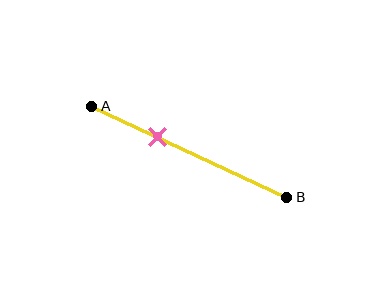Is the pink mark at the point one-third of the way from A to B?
Yes, the mark is approximately at the one-third point.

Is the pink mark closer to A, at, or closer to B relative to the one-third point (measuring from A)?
The pink mark is approximately at the one-third point of segment AB.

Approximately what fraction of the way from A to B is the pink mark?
The pink mark is approximately 35% of the way from A to B.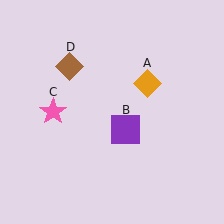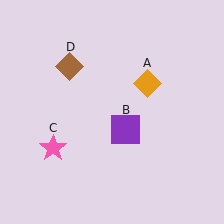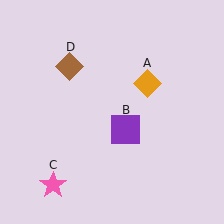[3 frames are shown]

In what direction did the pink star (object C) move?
The pink star (object C) moved down.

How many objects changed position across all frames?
1 object changed position: pink star (object C).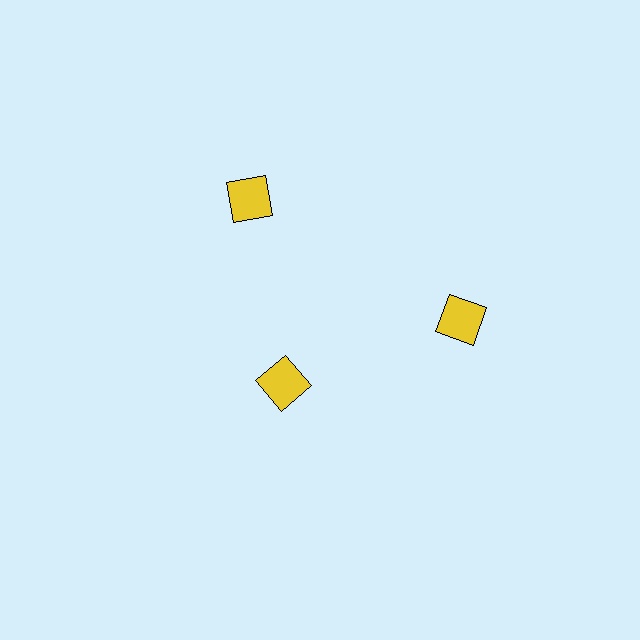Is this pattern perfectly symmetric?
No. The 3 yellow squares are arranged in a ring, but one element near the 7 o'clock position is pulled inward toward the center, breaking the 3-fold rotational symmetry.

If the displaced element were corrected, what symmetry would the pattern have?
It would have 3-fold rotational symmetry — the pattern would map onto itself every 120 degrees.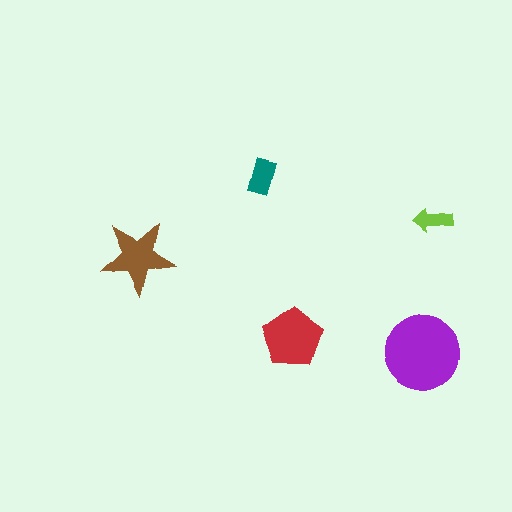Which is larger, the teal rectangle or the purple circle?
The purple circle.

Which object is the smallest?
The lime arrow.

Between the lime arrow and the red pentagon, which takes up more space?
The red pentagon.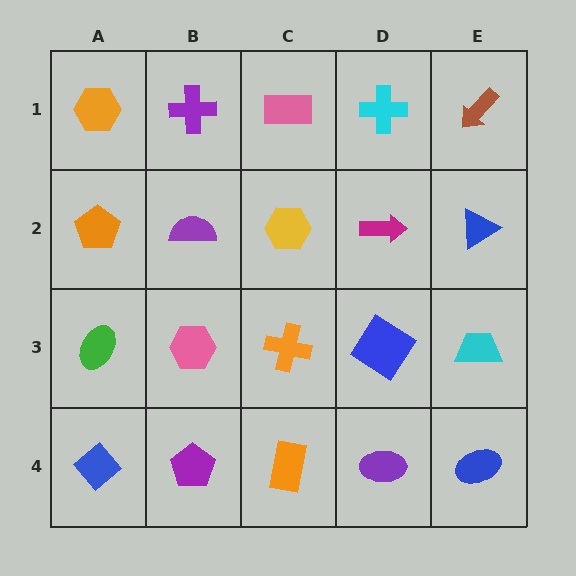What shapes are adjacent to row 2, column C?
A pink rectangle (row 1, column C), an orange cross (row 3, column C), a purple semicircle (row 2, column B), a magenta arrow (row 2, column D).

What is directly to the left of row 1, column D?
A pink rectangle.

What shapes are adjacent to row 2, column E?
A brown arrow (row 1, column E), a cyan trapezoid (row 3, column E), a magenta arrow (row 2, column D).